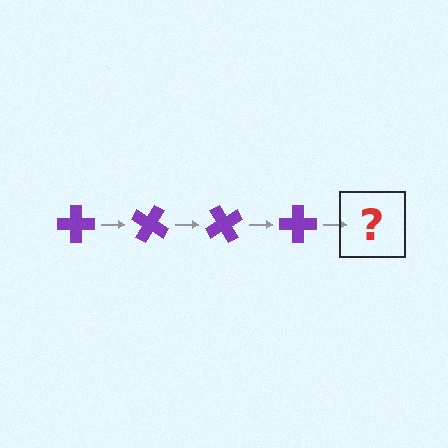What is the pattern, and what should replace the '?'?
The pattern is that the cross rotates 30 degrees each step. The '?' should be a purple cross rotated 120 degrees.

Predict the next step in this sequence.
The next step is a purple cross rotated 120 degrees.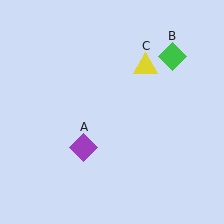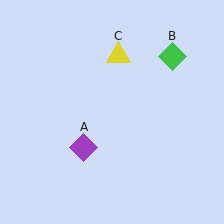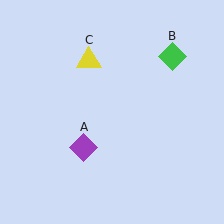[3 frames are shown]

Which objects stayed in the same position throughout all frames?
Purple diamond (object A) and green diamond (object B) remained stationary.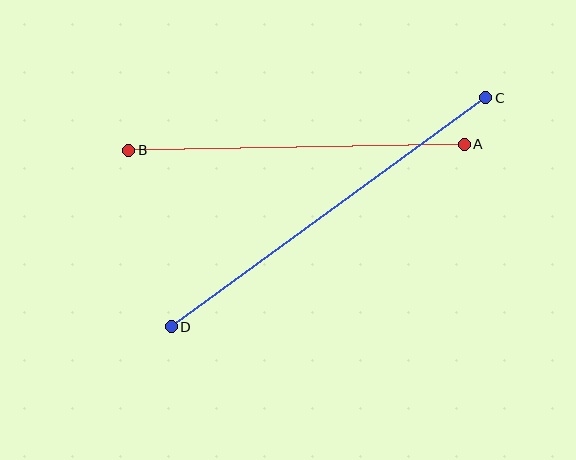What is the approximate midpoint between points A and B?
The midpoint is at approximately (297, 147) pixels.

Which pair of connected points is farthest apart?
Points C and D are farthest apart.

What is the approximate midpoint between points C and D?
The midpoint is at approximately (329, 212) pixels.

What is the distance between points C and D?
The distance is approximately 389 pixels.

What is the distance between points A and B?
The distance is approximately 335 pixels.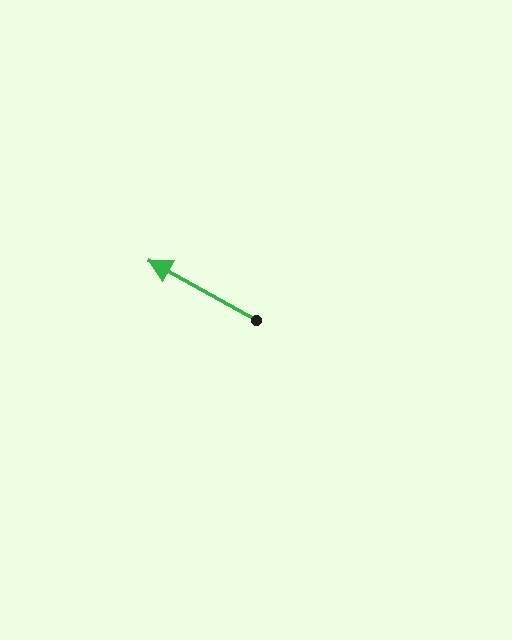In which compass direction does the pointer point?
Northwest.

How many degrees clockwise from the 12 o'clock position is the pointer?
Approximately 299 degrees.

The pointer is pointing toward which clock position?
Roughly 10 o'clock.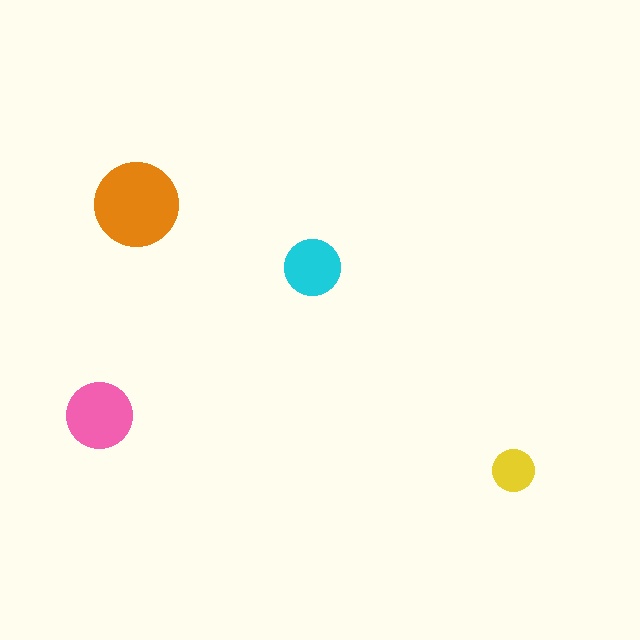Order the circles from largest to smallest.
the orange one, the pink one, the cyan one, the yellow one.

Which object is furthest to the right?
The yellow circle is rightmost.